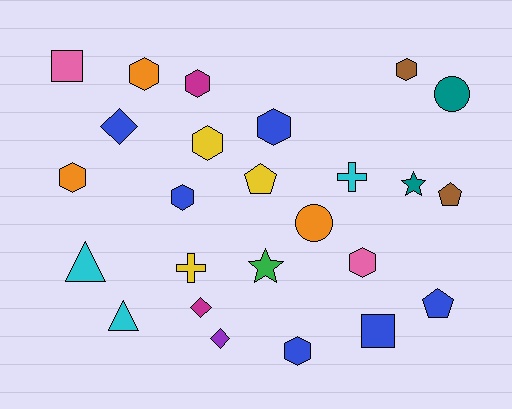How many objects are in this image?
There are 25 objects.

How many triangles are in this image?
There are 2 triangles.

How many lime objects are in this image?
There are no lime objects.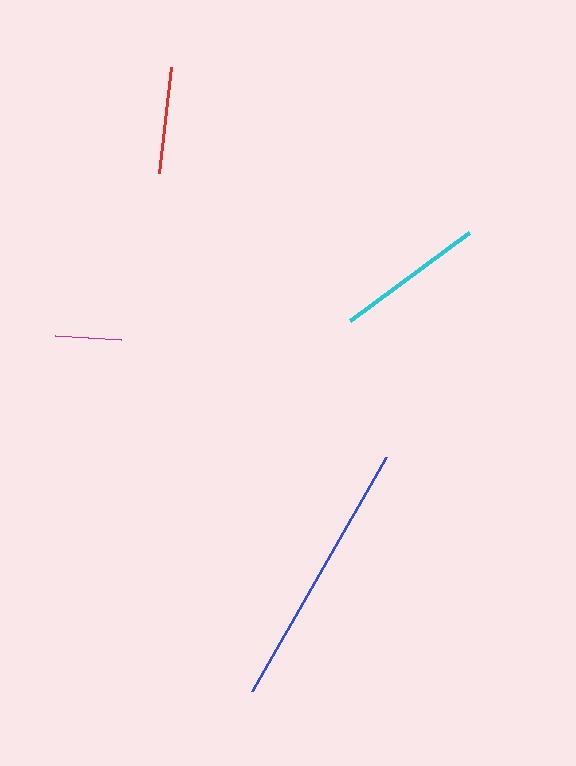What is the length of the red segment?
The red segment is approximately 107 pixels long.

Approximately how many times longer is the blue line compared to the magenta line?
The blue line is approximately 4.0 times the length of the magenta line.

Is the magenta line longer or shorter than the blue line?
The blue line is longer than the magenta line.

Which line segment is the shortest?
The magenta line is the shortest at approximately 67 pixels.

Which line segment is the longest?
The blue line is the longest at approximately 269 pixels.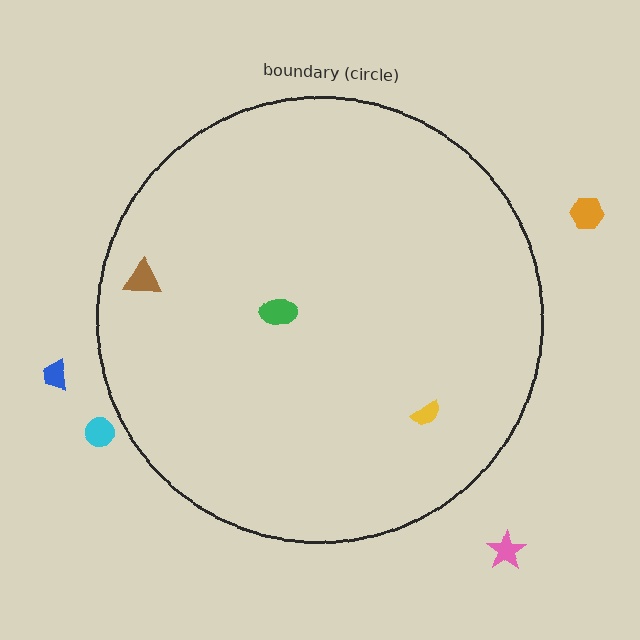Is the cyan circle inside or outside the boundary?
Outside.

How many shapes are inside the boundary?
3 inside, 4 outside.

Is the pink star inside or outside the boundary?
Outside.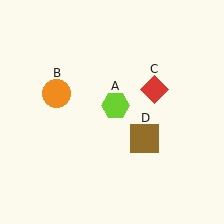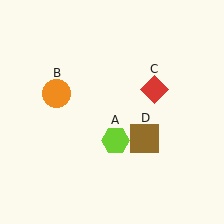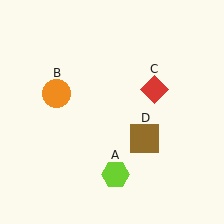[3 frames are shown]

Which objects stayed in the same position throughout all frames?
Orange circle (object B) and red diamond (object C) and brown square (object D) remained stationary.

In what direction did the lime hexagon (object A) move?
The lime hexagon (object A) moved down.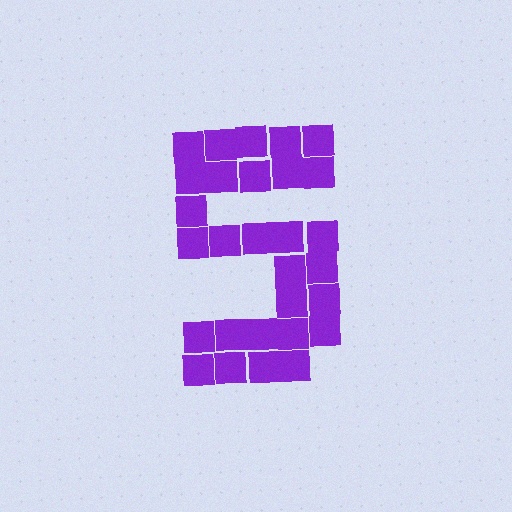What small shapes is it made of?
It is made of small squares.